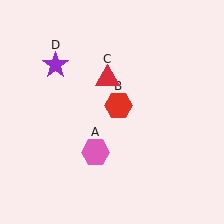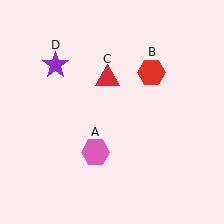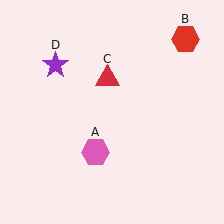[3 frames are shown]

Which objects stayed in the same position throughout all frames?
Pink hexagon (object A) and red triangle (object C) and purple star (object D) remained stationary.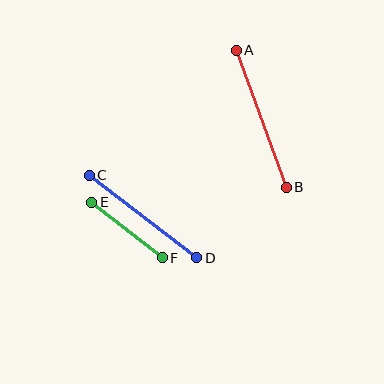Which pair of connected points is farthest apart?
Points A and B are farthest apart.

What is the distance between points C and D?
The distance is approximately 136 pixels.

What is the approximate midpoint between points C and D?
The midpoint is at approximately (143, 217) pixels.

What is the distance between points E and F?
The distance is approximately 90 pixels.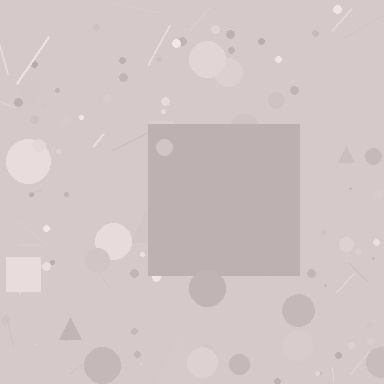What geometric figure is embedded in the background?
A square is embedded in the background.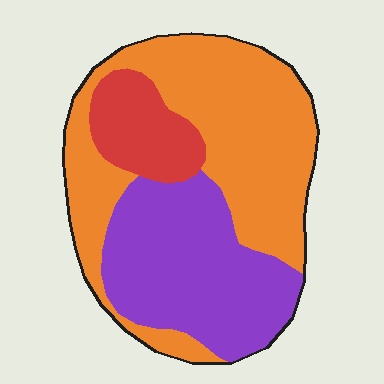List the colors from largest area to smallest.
From largest to smallest: orange, purple, red.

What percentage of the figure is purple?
Purple takes up about three eighths (3/8) of the figure.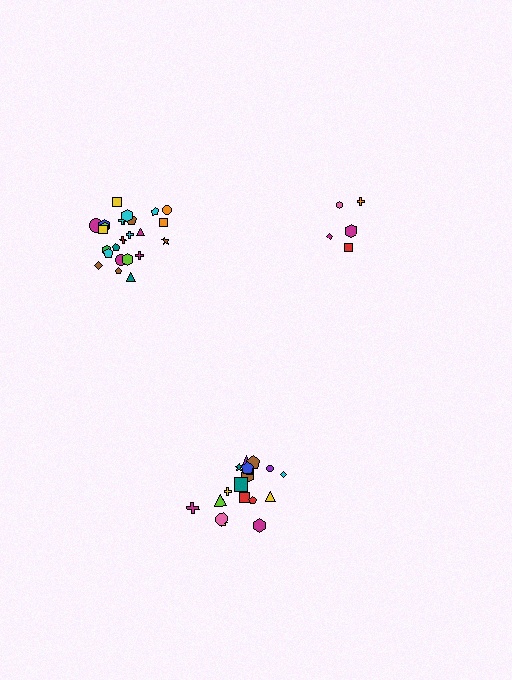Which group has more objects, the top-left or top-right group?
The top-left group.